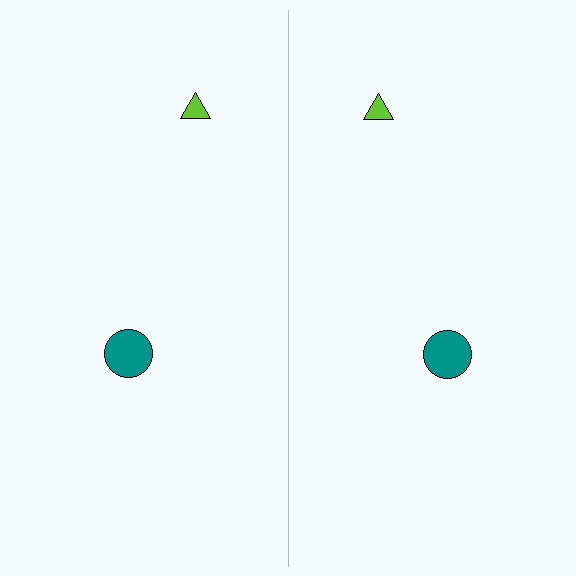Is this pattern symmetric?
Yes, this pattern has bilateral (reflection) symmetry.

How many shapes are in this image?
There are 4 shapes in this image.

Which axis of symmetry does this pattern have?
The pattern has a vertical axis of symmetry running through the center of the image.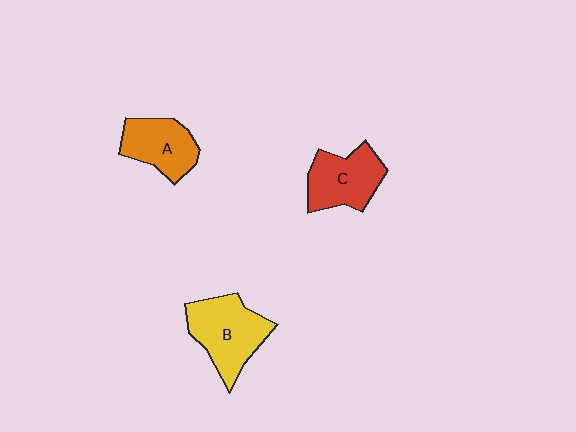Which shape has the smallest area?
Shape A (orange).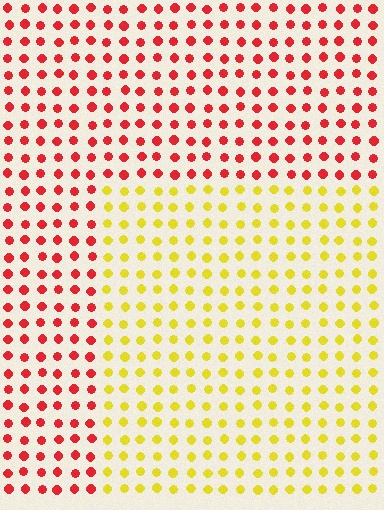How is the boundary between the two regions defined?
The boundary is defined purely by a slight shift in hue (about 62 degrees). Spacing, size, and orientation are identical on both sides.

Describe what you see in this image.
The image is filled with small red elements in a uniform arrangement. A rectangle-shaped region is visible where the elements are tinted to a slightly different hue, forming a subtle color boundary.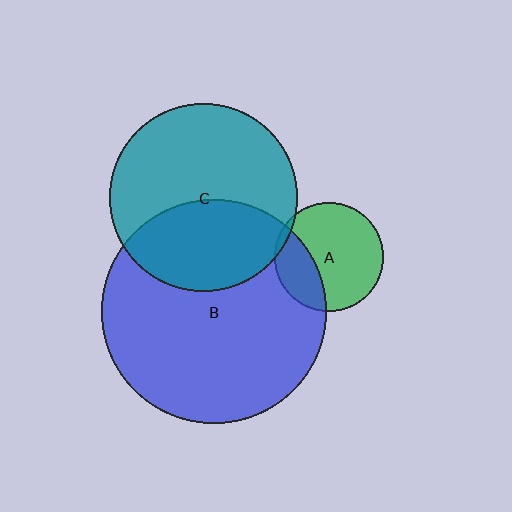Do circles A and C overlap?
Yes.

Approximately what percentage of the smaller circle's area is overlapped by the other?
Approximately 5%.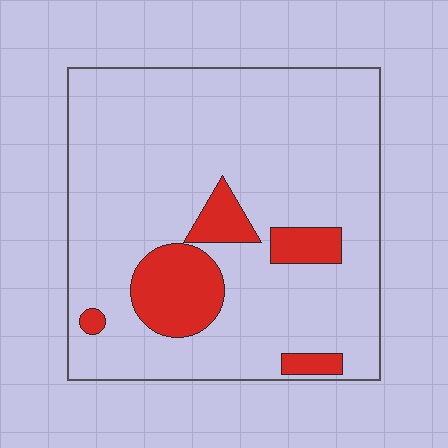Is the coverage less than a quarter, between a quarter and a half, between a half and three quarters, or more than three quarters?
Less than a quarter.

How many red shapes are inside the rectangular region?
5.